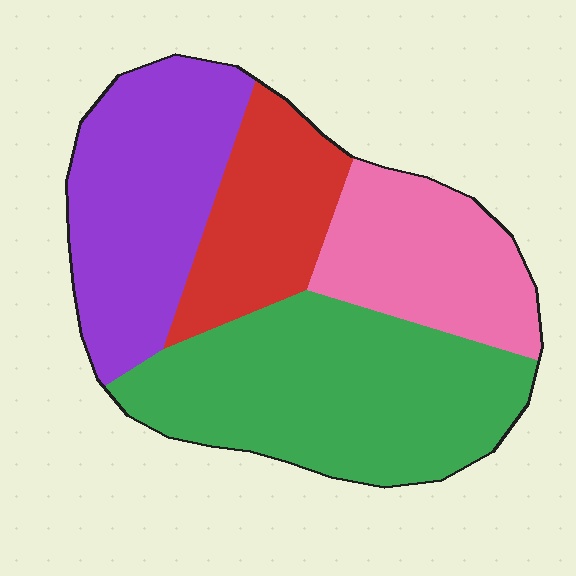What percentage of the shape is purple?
Purple takes up between a quarter and a half of the shape.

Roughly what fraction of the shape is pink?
Pink covers roughly 20% of the shape.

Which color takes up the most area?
Green, at roughly 35%.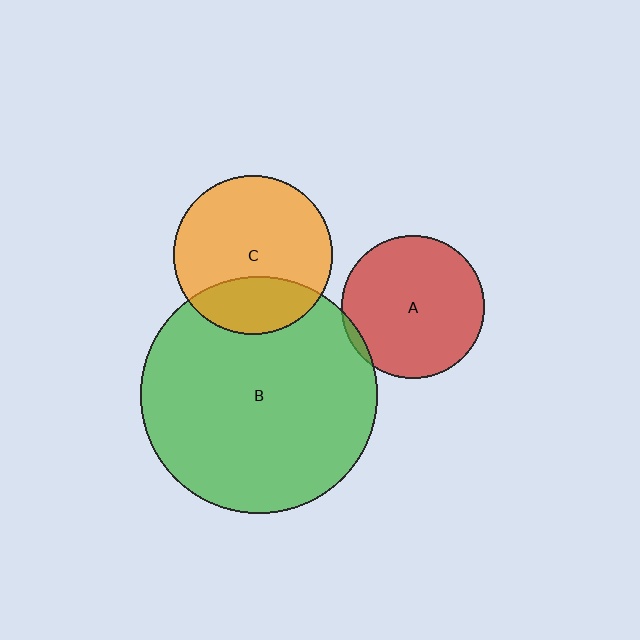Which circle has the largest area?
Circle B (green).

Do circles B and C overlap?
Yes.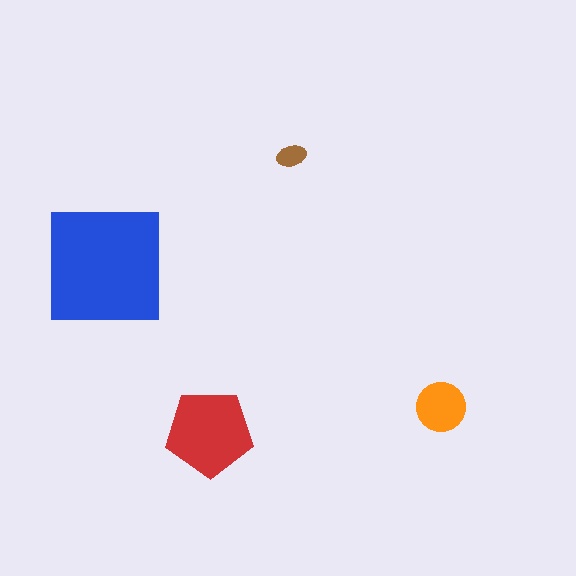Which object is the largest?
The blue square.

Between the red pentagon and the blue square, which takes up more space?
The blue square.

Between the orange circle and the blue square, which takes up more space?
The blue square.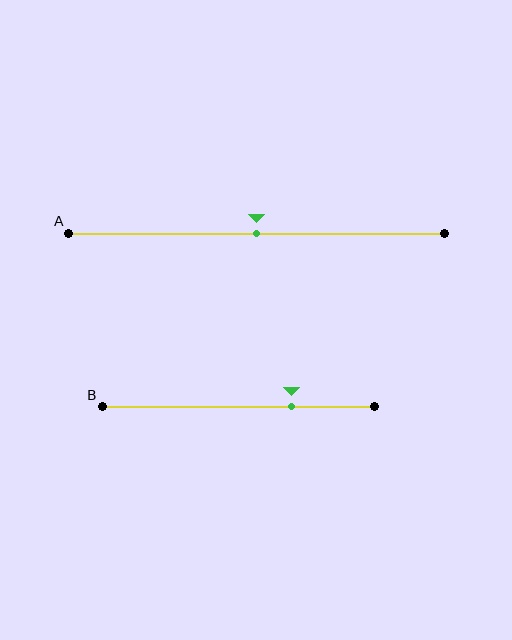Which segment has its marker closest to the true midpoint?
Segment A has its marker closest to the true midpoint.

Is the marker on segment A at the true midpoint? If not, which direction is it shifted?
Yes, the marker on segment A is at the true midpoint.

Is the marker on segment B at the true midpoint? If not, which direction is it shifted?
No, the marker on segment B is shifted to the right by about 20% of the segment length.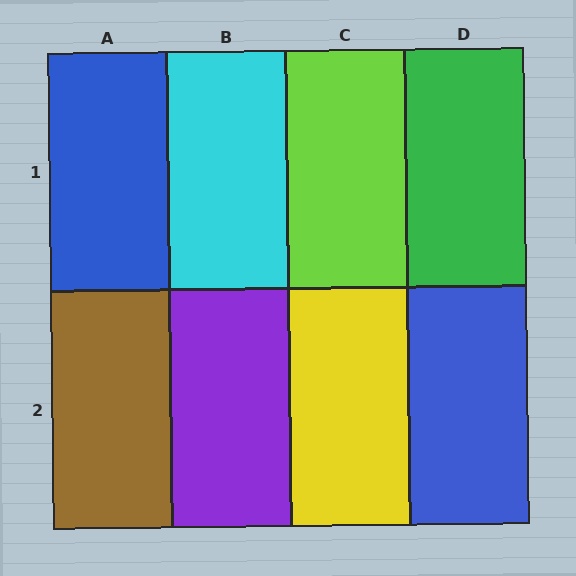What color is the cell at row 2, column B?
Purple.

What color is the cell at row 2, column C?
Yellow.